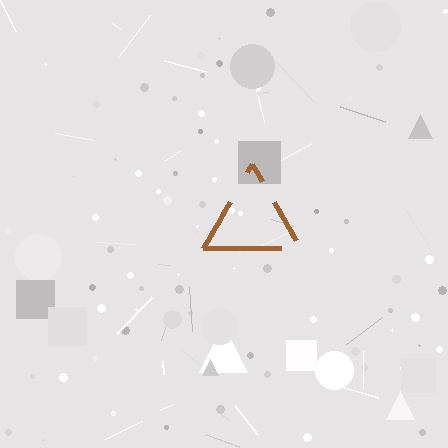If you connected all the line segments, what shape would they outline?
They would outline a triangle.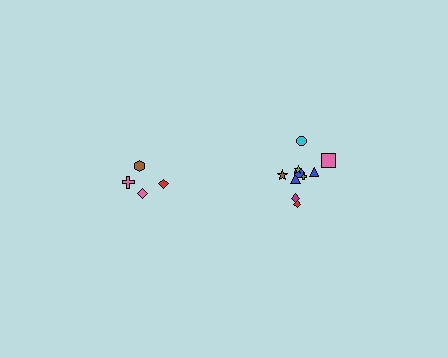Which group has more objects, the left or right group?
The right group.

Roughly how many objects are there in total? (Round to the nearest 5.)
Roughly 15 objects in total.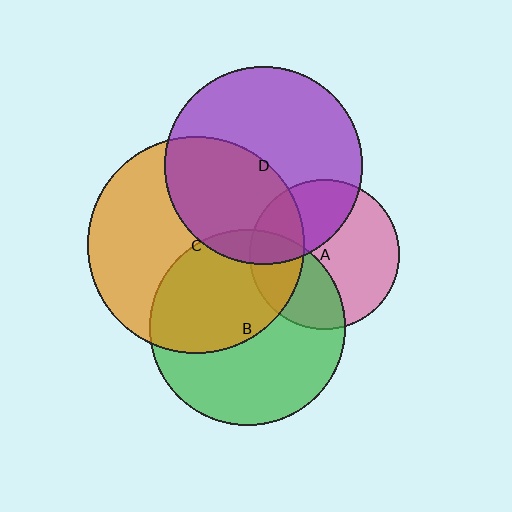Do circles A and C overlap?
Yes.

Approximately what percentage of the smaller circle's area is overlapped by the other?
Approximately 25%.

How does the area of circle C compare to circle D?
Approximately 1.2 times.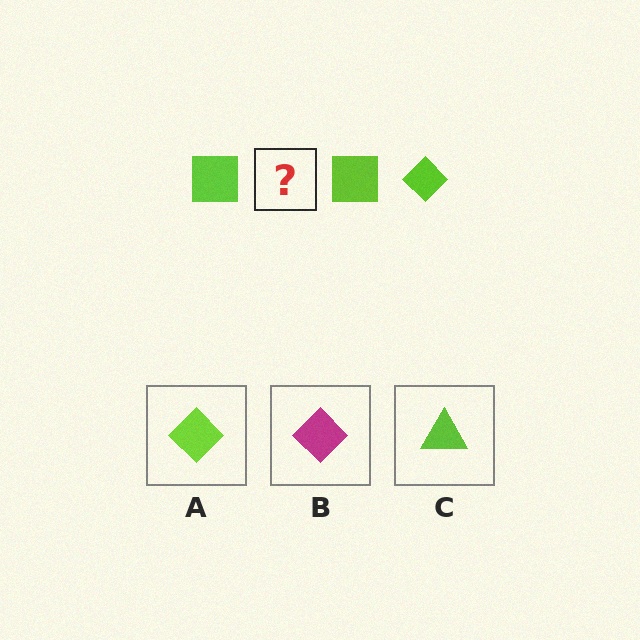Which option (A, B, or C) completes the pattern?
A.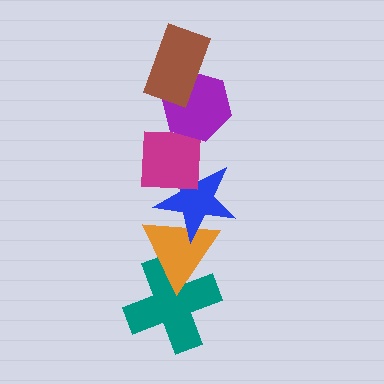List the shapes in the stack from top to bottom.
From top to bottom: the brown rectangle, the purple hexagon, the magenta square, the blue star, the orange triangle, the teal cross.